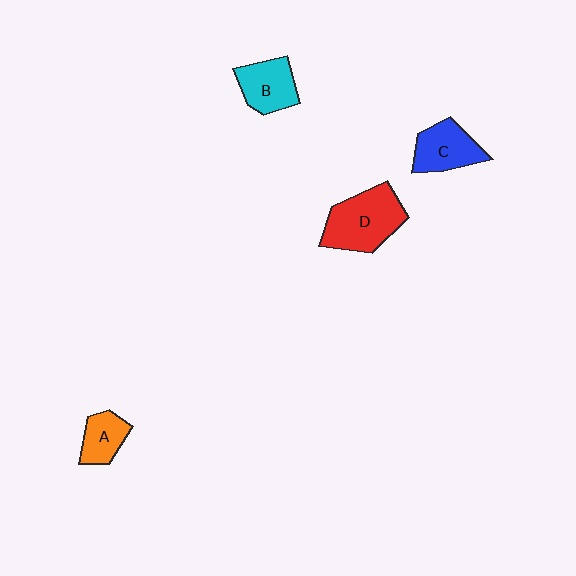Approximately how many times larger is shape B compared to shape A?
Approximately 1.3 times.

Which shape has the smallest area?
Shape A (orange).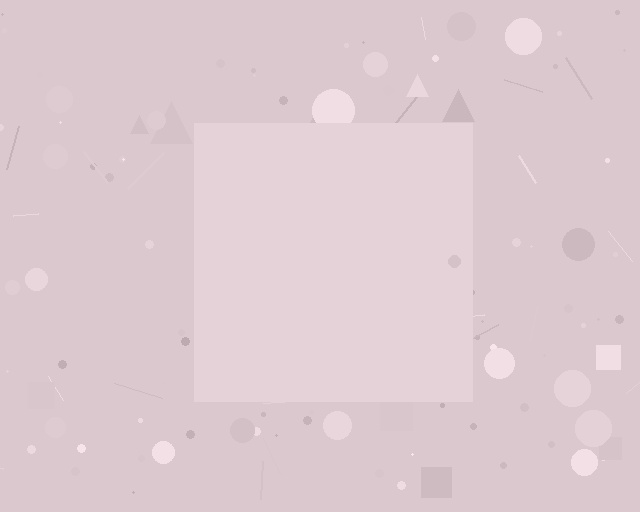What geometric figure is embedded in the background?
A square is embedded in the background.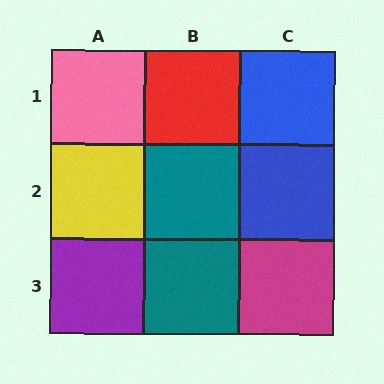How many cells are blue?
2 cells are blue.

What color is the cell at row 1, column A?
Pink.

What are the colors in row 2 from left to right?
Yellow, teal, blue.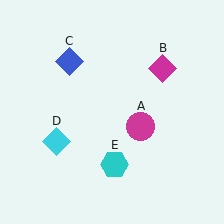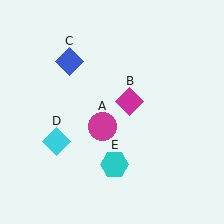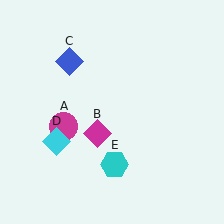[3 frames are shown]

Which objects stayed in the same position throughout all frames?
Blue diamond (object C) and cyan diamond (object D) and cyan hexagon (object E) remained stationary.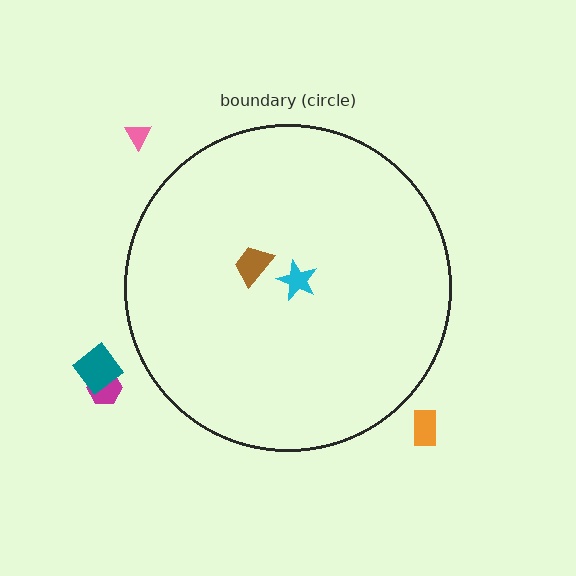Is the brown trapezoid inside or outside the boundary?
Inside.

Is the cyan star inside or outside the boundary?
Inside.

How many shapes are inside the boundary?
2 inside, 4 outside.